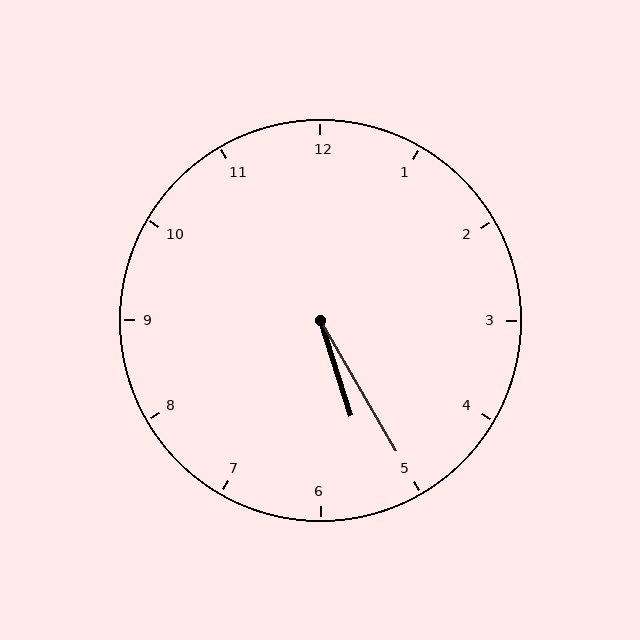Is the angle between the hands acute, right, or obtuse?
It is acute.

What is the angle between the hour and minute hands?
Approximately 12 degrees.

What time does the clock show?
5:25.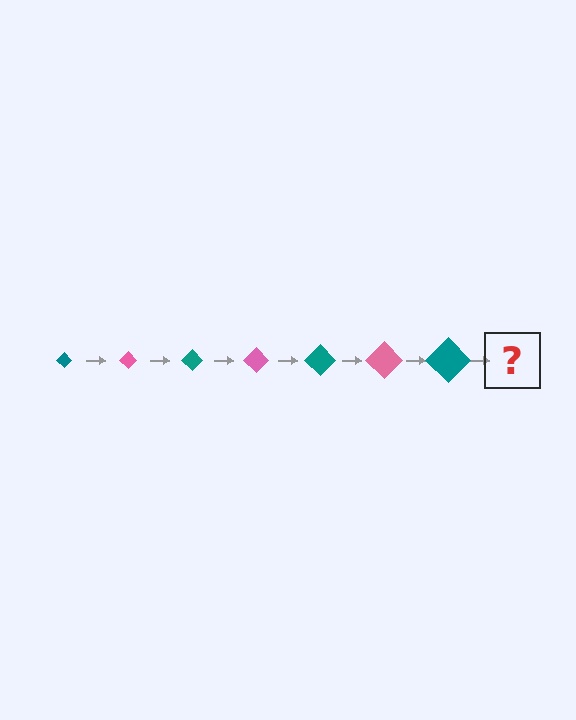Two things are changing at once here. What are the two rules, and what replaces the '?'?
The two rules are that the diamond grows larger each step and the color cycles through teal and pink. The '?' should be a pink diamond, larger than the previous one.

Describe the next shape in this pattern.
It should be a pink diamond, larger than the previous one.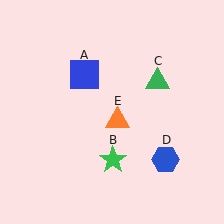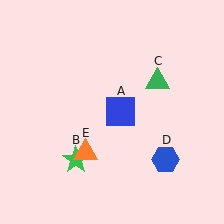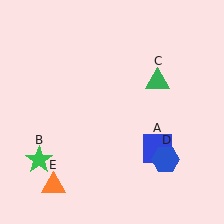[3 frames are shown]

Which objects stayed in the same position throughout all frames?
Green triangle (object C) and blue hexagon (object D) remained stationary.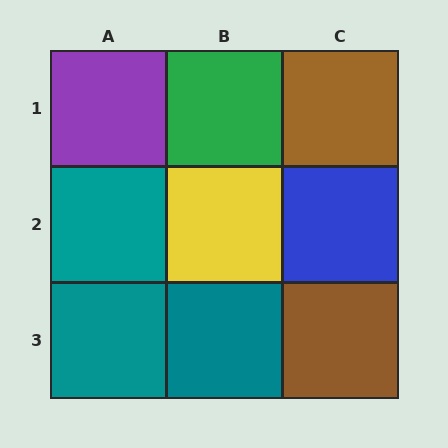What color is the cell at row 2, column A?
Teal.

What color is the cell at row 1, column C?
Brown.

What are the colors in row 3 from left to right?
Teal, teal, brown.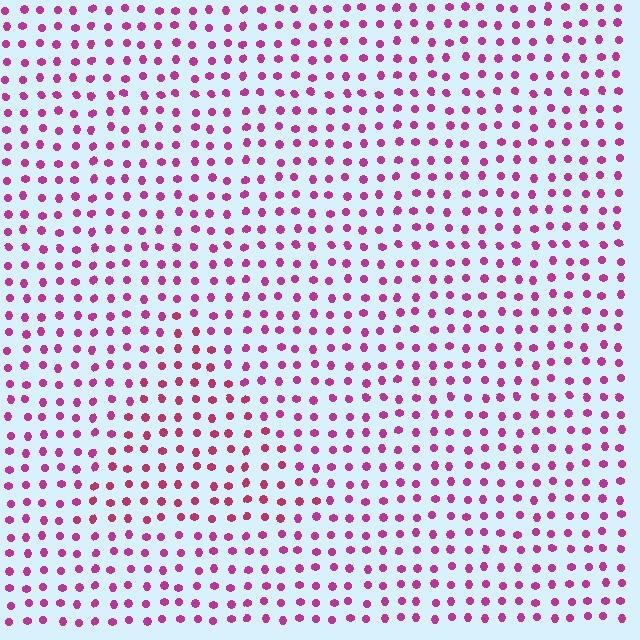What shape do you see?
I see a triangle.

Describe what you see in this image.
The image is filled with small magenta elements in a uniform arrangement. A triangle-shaped region is visible where the elements are tinted to a slightly different hue, forming a subtle color boundary.